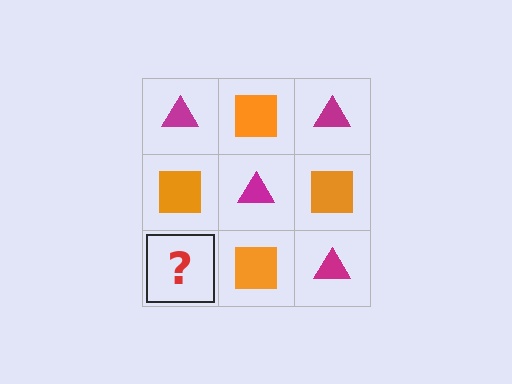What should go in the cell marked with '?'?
The missing cell should contain a magenta triangle.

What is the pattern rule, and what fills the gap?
The rule is that it alternates magenta triangle and orange square in a checkerboard pattern. The gap should be filled with a magenta triangle.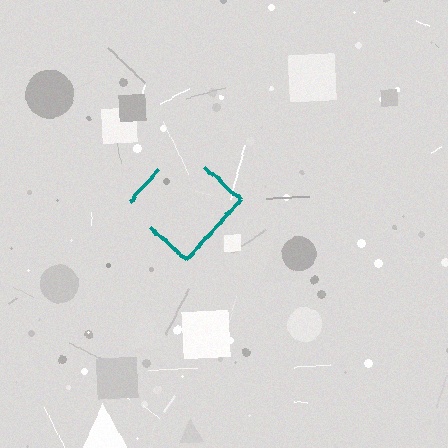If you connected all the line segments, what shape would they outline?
They would outline a diamond.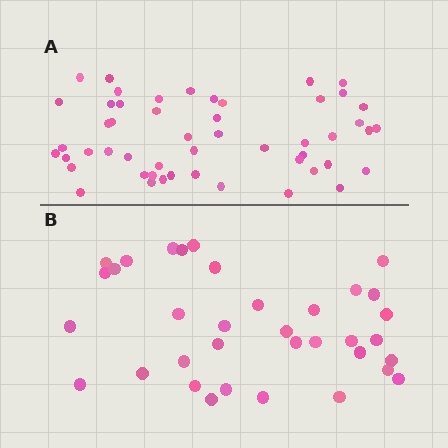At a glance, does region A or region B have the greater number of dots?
Region A (the top region) has more dots.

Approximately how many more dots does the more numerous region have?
Region A has approximately 15 more dots than region B.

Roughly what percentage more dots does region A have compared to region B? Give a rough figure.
About 45% more.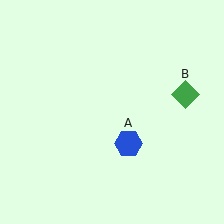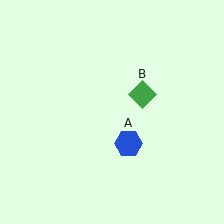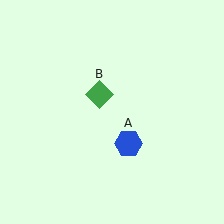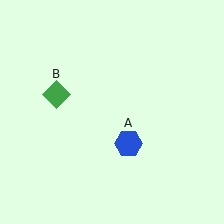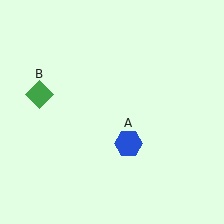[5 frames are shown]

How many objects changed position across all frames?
1 object changed position: green diamond (object B).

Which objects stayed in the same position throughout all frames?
Blue hexagon (object A) remained stationary.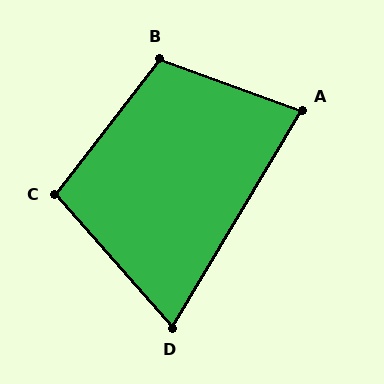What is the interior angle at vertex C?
Approximately 101 degrees (obtuse).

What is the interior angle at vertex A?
Approximately 79 degrees (acute).